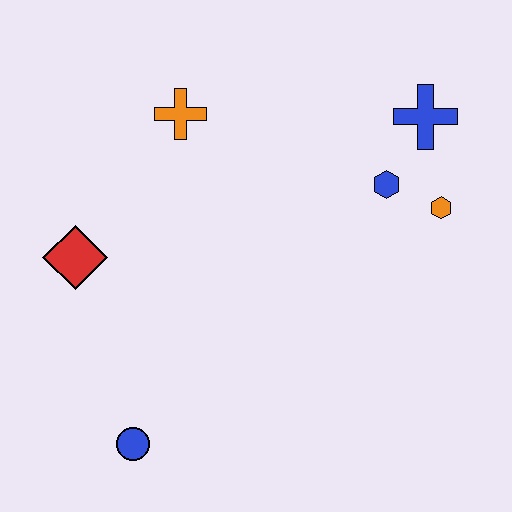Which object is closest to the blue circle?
The red diamond is closest to the blue circle.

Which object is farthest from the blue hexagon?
The blue circle is farthest from the blue hexagon.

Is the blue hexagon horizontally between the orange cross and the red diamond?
No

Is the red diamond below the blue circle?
No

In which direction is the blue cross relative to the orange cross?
The blue cross is to the right of the orange cross.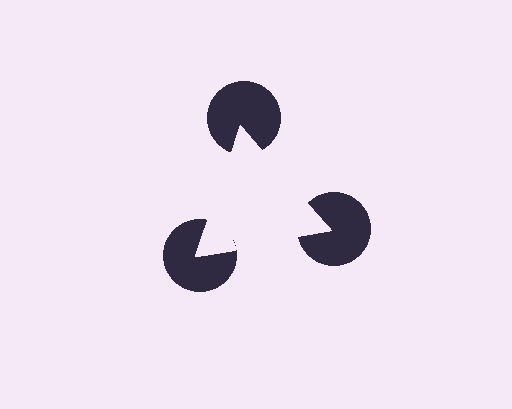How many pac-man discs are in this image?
There are 3 — one at each vertex of the illusory triangle.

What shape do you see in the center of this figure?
An illusory triangle — its edges are inferred from the aligned wedge cuts in the pac-man discs, not physically drawn.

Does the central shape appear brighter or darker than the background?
It typically appears slightly brighter than the background, even though no actual brightness change is drawn.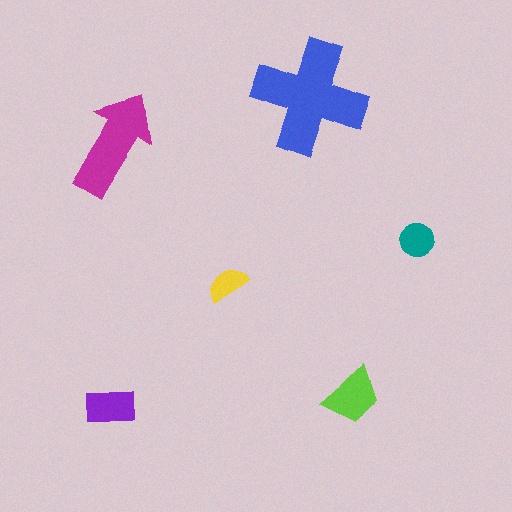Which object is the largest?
The blue cross.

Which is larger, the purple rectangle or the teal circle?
The purple rectangle.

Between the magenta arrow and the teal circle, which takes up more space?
The magenta arrow.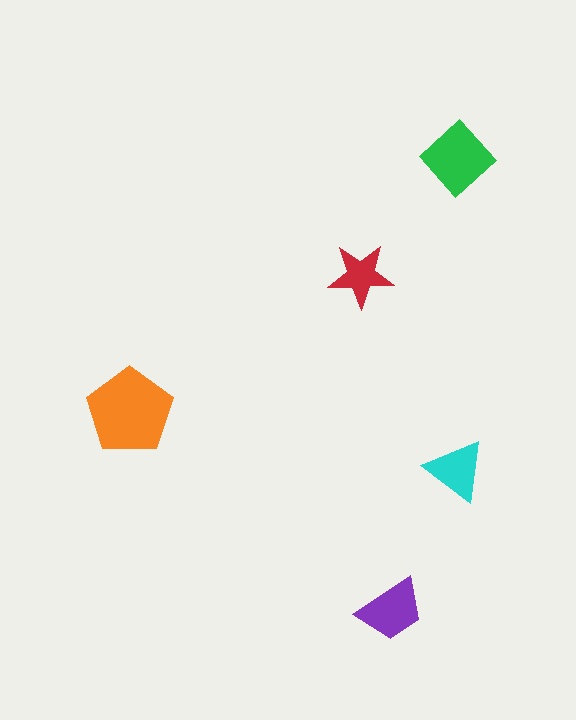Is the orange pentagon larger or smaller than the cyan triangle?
Larger.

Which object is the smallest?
The red star.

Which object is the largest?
The orange pentagon.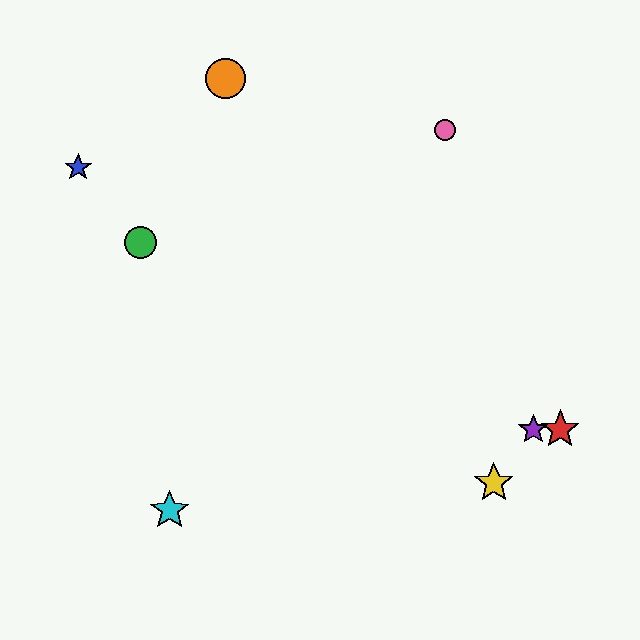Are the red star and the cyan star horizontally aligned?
No, the red star is at y≈430 and the cyan star is at y≈510.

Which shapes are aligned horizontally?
The red star, the purple star are aligned horizontally.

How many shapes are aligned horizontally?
2 shapes (the red star, the purple star) are aligned horizontally.